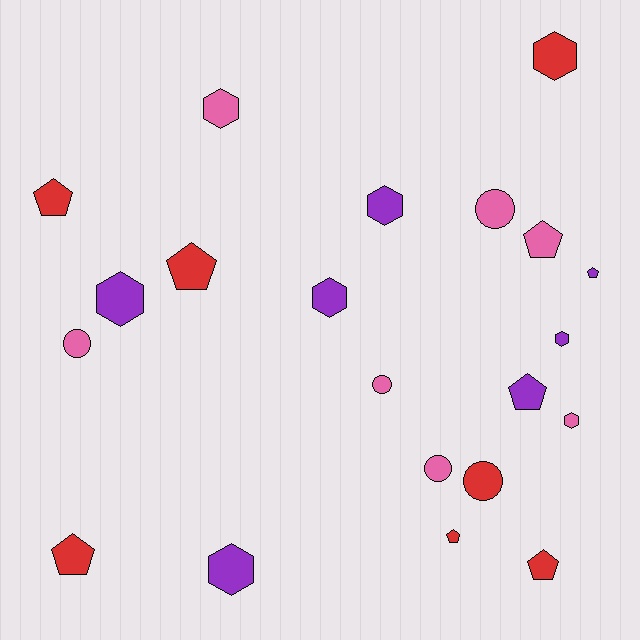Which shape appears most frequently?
Hexagon, with 8 objects.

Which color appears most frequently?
Red, with 7 objects.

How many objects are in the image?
There are 21 objects.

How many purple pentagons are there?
There are 2 purple pentagons.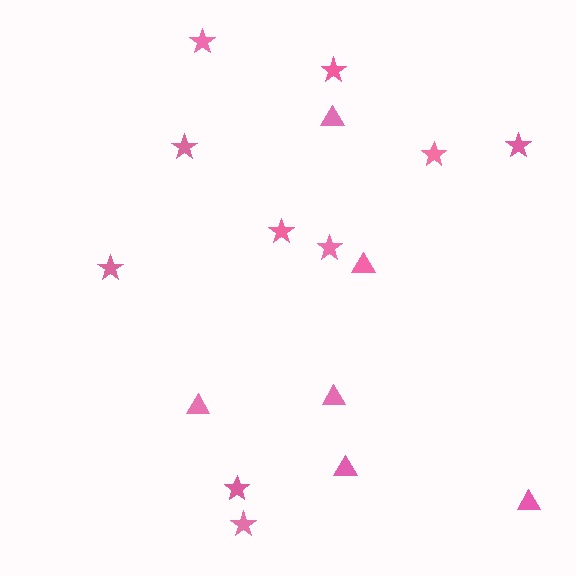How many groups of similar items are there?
There are 2 groups: one group of triangles (6) and one group of stars (10).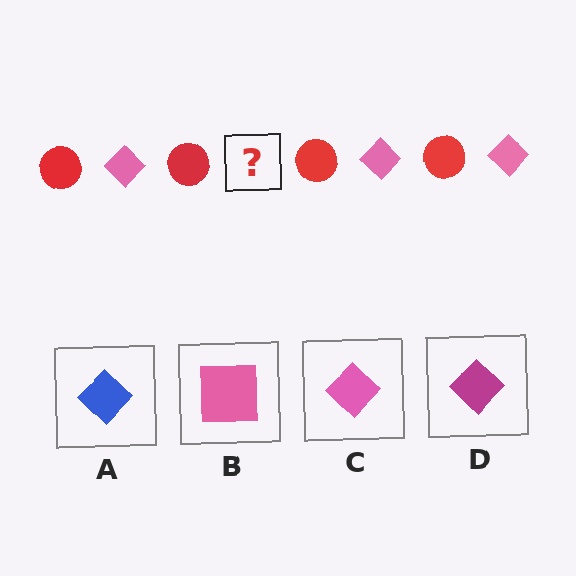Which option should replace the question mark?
Option C.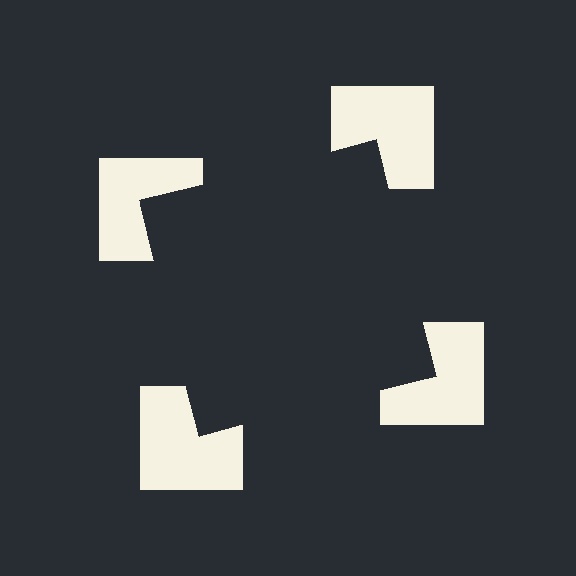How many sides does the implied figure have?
4 sides.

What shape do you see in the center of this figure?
An illusory square — its edges are inferred from the aligned wedge cuts in the notched squares, not physically drawn.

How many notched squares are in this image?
There are 4 — one at each vertex of the illusory square.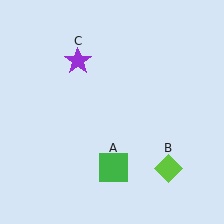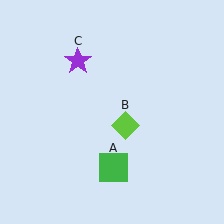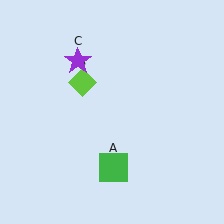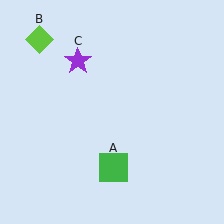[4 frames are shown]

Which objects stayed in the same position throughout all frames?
Green square (object A) and purple star (object C) remained stationary.